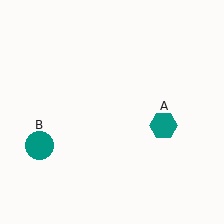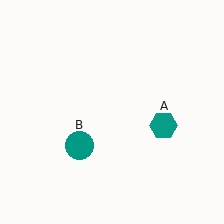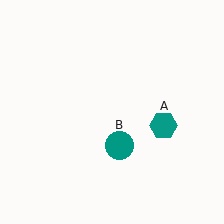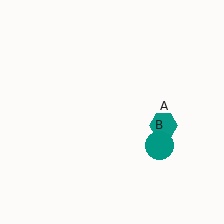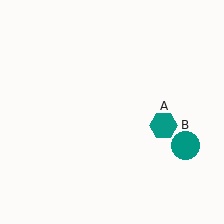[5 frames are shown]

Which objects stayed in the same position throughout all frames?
Teal hexagon (object A) remained stationary.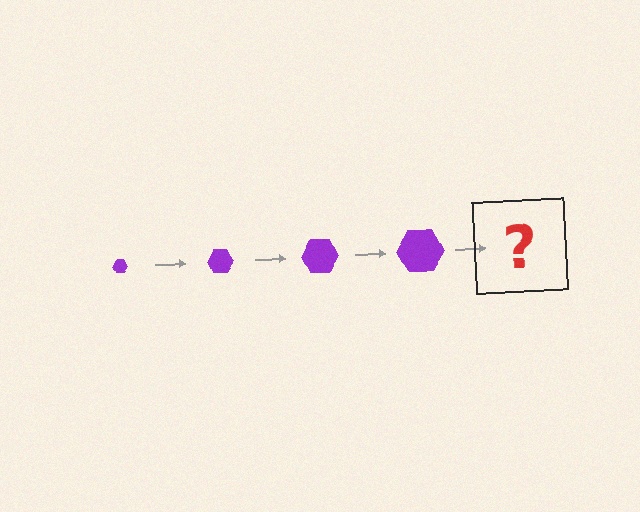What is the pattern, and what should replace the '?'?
The pattern is that the hexagon gets progressively larger each step. The '?' should be a purple hexagon, larger than the previous one.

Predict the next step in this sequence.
The next step is a purple hexagon, larger than the previous one.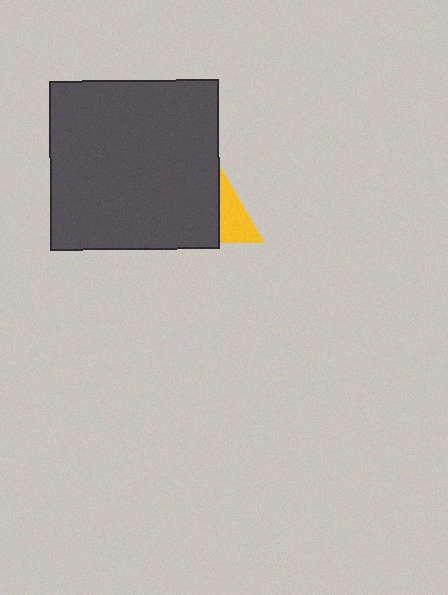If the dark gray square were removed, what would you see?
You would see the complete yellow triangle.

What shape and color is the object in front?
The object in front is a dark gray square.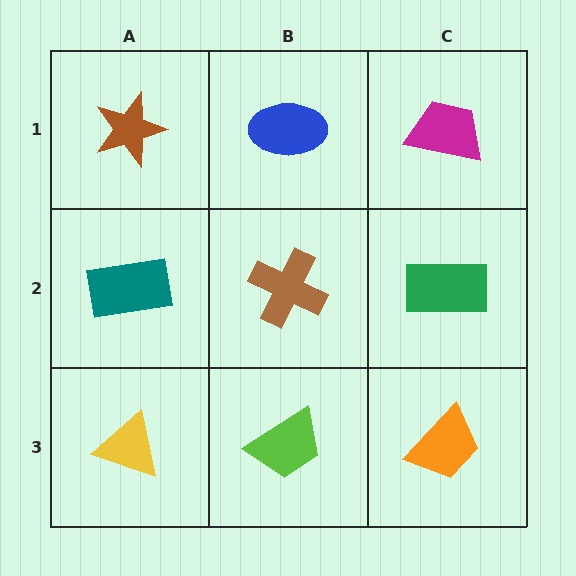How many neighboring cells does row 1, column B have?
3.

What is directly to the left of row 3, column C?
A lime trapezoid.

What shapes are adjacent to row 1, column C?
A green rectangle (row 2, column C), a blue ellipse (row 1, column B).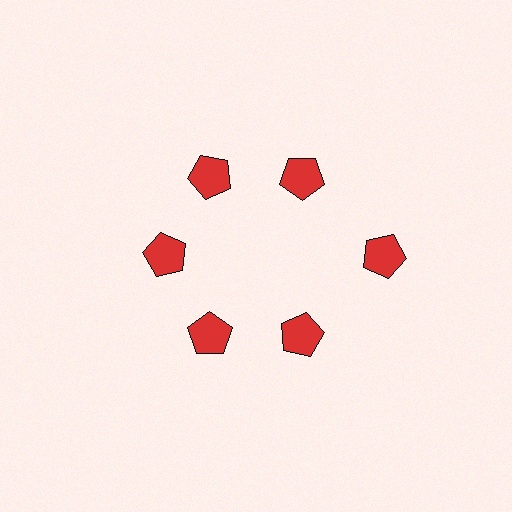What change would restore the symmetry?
The symmetry would be restored by moving it inward, back onto the ring so that all 6 pentagons sit at equal angles and equal distance from the center.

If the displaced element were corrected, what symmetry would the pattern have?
It would have 6-fold rotational symmetry — the pattern would map onto itself every 60 degrees.